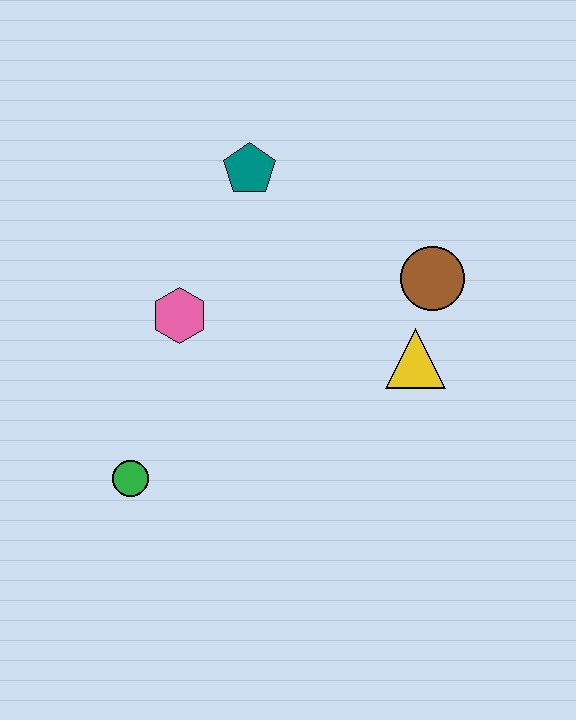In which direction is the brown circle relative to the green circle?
The brown circle is to the right of the green circle.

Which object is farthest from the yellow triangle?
The green circle is farthest from the yellow triangle.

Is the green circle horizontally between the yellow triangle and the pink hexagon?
No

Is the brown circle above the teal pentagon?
No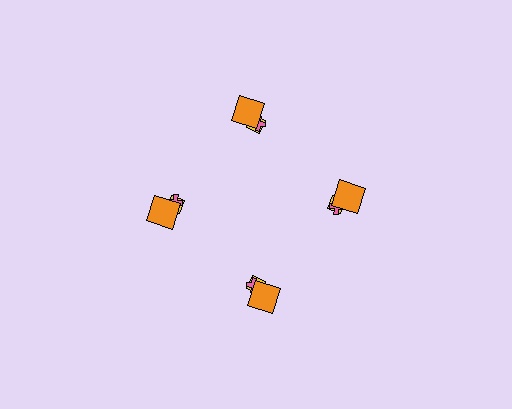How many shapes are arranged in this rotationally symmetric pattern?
There are 12 shapes, arranged in 4 groups of 3.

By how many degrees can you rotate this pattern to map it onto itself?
The pattern maps onto itself every 90 degrees of rotation.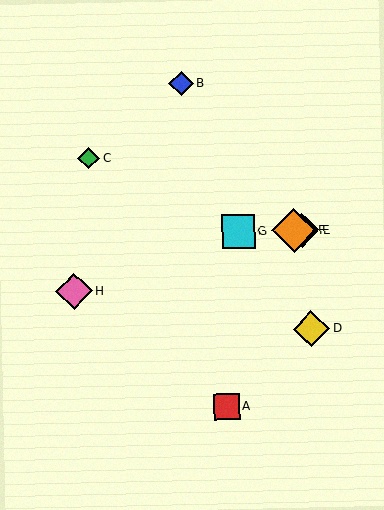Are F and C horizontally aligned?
No, F is at y≈230 and C is at y≈158.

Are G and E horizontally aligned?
Yes, both are at y≈232.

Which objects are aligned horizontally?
Objects E, F, G are aligned horizontally.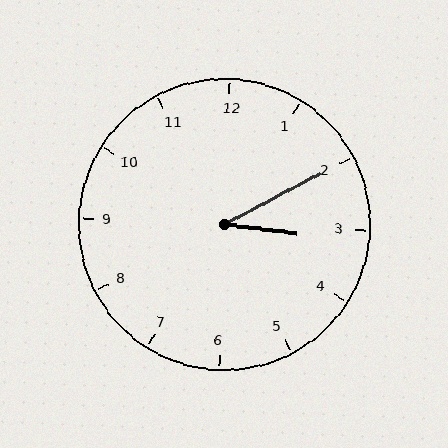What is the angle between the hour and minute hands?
Approximately 35 degrees.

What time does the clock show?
3:10.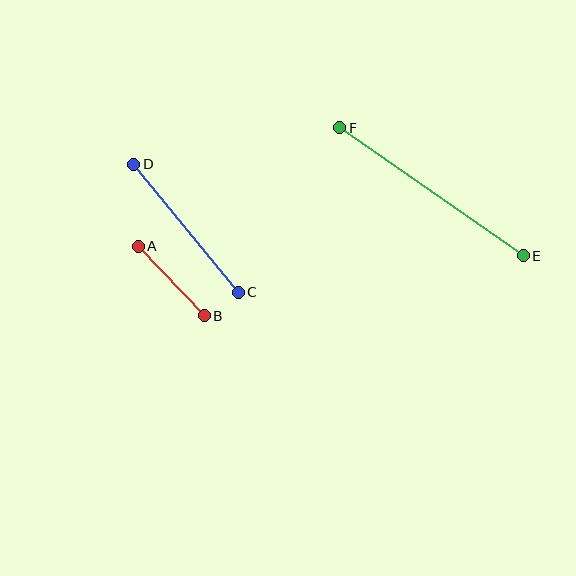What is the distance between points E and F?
The distance is approximately 224 pixels.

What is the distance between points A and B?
The distance is approximately 96 pixels.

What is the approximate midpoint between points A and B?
The midpoint is at approximately (171, 281) pixels.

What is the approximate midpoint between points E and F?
The midpoint is at approximately (431, 192) pixels.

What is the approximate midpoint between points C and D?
The midpoint is at approximately (186, 228) pixels.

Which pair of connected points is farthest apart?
Points E and F are farthest apart.